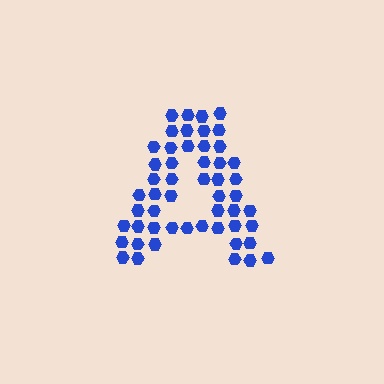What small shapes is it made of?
It is made of small hexagons.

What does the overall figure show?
The overall figure shows the letter A.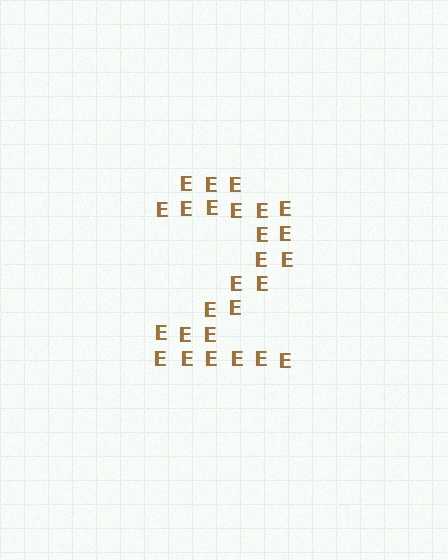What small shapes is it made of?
It is made of small letter E's.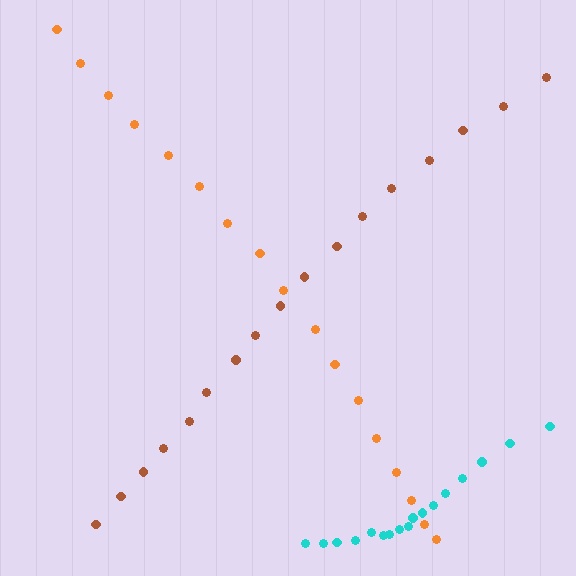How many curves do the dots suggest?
There are 3 distinct paths.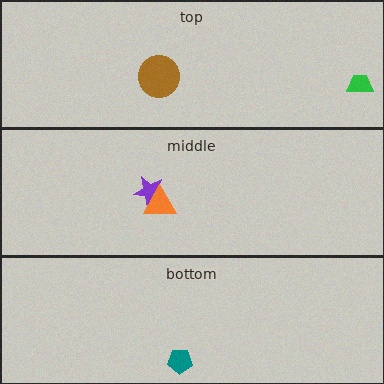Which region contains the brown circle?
The top region.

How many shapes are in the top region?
2.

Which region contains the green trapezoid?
The top region.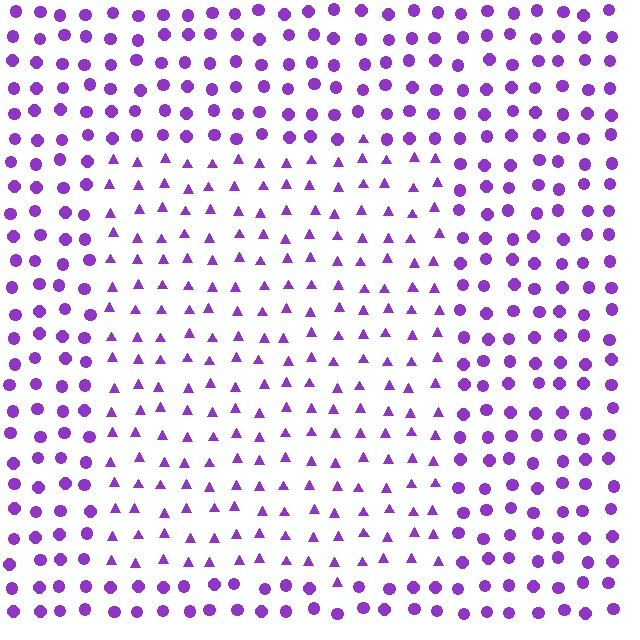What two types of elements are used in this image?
The image uses triangles inside the rectangle region and circles outside it.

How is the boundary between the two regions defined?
The boundary is defined by a change in element shape: triangles inside vs. circles outside. All elements share the same color and spacing.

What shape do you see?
I see a rectangle.